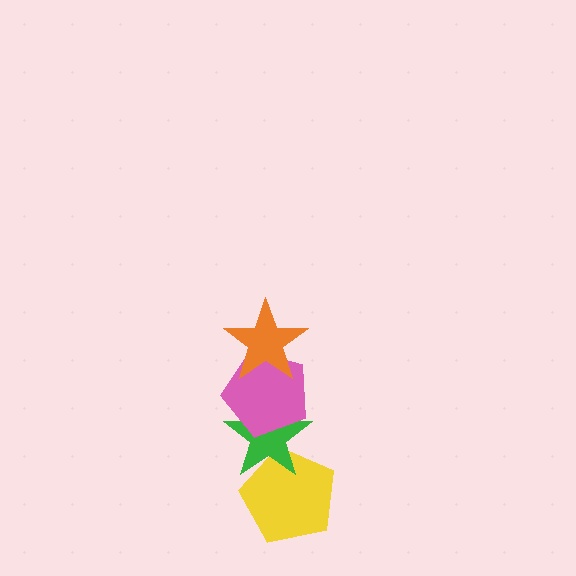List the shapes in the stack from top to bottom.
From top to bottom: the orange star, the pink pentagon, the green star, the yellow pentagon.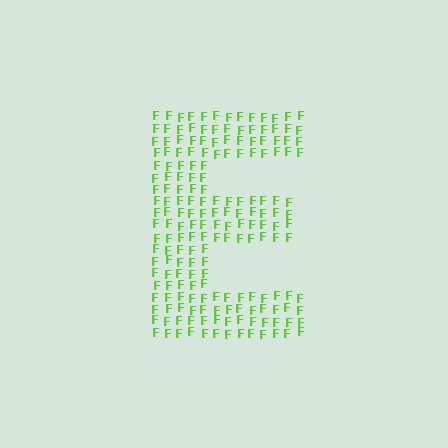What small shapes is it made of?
It is made of small letter F's.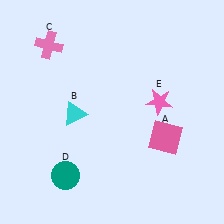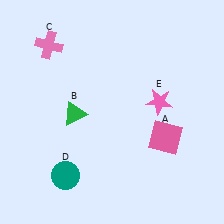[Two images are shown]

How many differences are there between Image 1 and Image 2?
There is 1 difference between the two images.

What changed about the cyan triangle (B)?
In Image 1, B is cyan. In Image 2, it changed to green.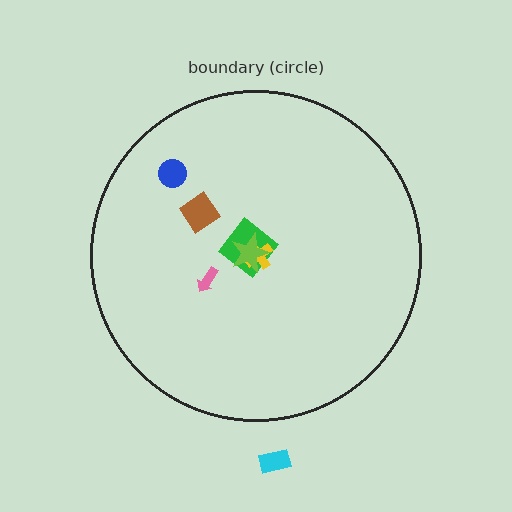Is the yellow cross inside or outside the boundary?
Inside.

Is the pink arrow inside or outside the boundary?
Inside.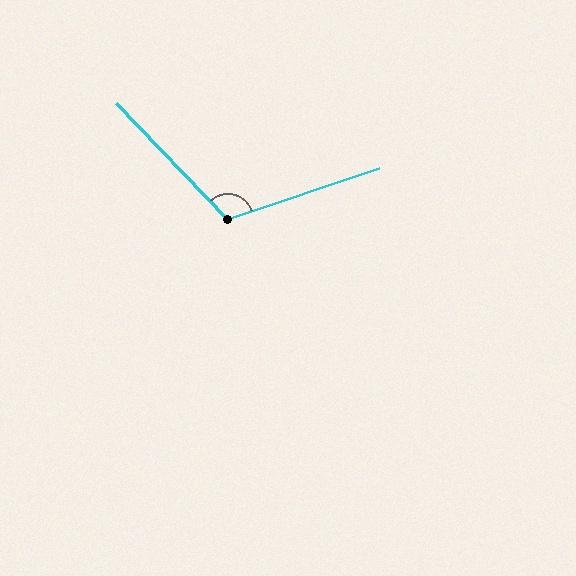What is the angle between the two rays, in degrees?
Approximately 115 degrees.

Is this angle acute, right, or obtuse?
It is obtuse.